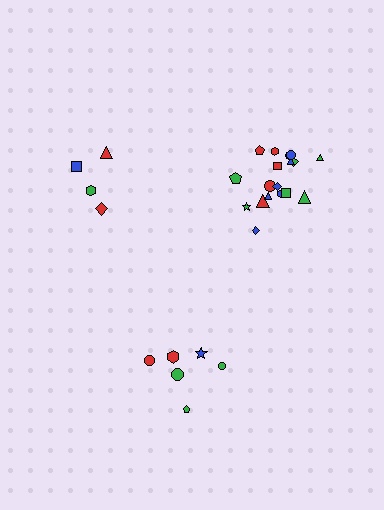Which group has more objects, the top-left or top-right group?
The top-right group.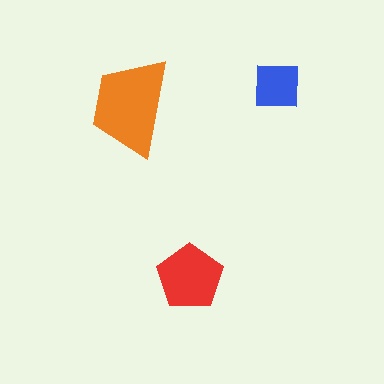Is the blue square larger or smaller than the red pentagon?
Smaller.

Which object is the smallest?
The blue square.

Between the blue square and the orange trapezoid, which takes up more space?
The orange trapezoid.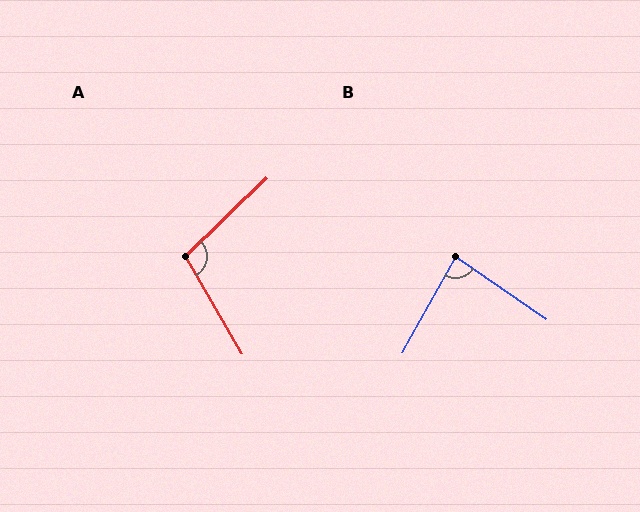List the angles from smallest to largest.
B (84°), A (104°).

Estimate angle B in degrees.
Approximately 84 degrees.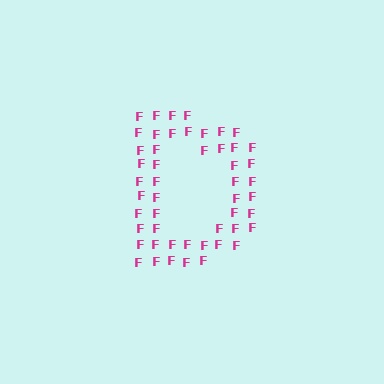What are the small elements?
The small elements are letter F's.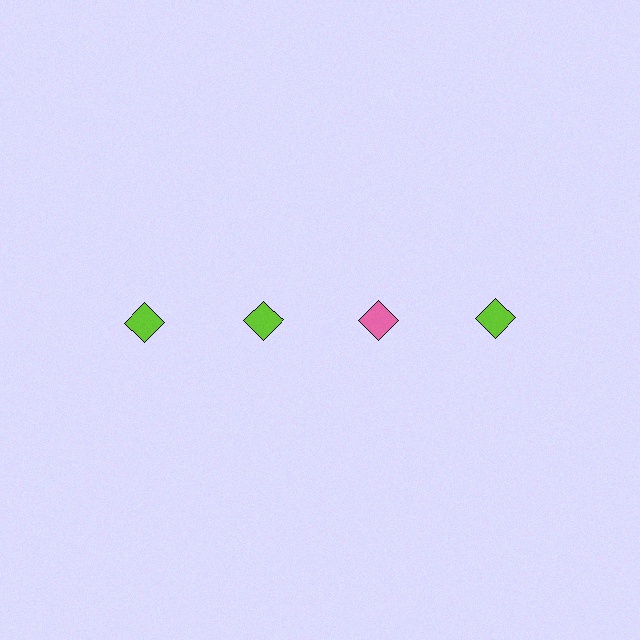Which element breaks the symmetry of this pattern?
The pink diamond in the top row, center column breaks the symmetry. All other shapes are lime diamonds.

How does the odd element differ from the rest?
It has a different color: pink instead of lime.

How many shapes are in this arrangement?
There are 4 shapes arranged in a grid pattern.